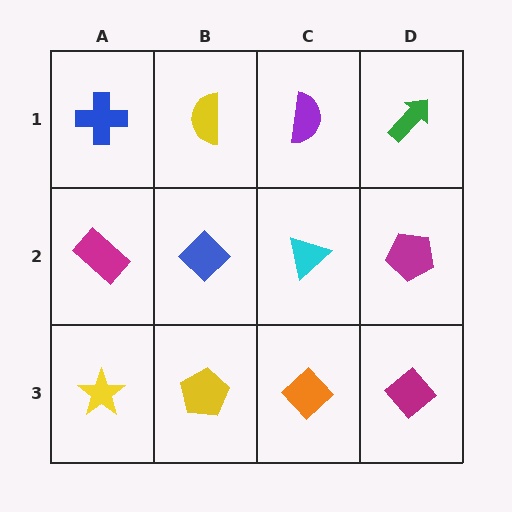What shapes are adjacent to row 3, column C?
A cyan triangle (row 2, column C), a yellow pentagon (row 3, column B), a magenta diamond (row 3, column D).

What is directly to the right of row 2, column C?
A magenta pentagon.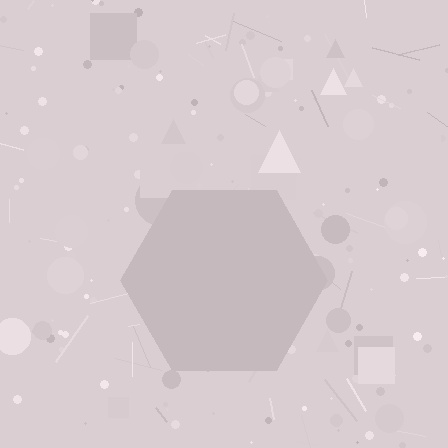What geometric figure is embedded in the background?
A hexagon is embedded in the background.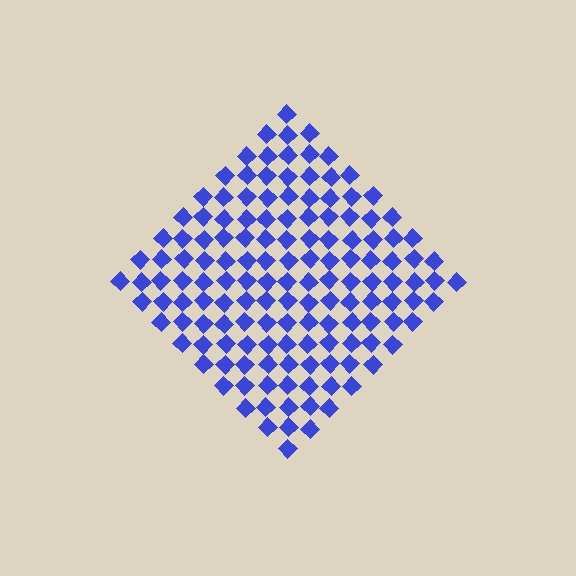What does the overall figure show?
The overall figure shows a diamond.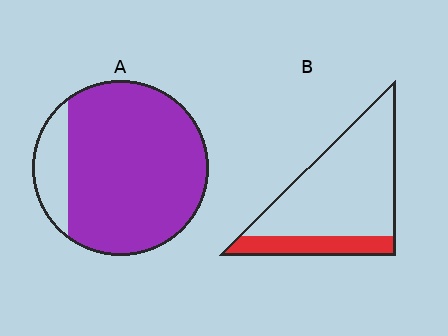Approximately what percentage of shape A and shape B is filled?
A is approximately 85% and B is approximately 20%.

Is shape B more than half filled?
No.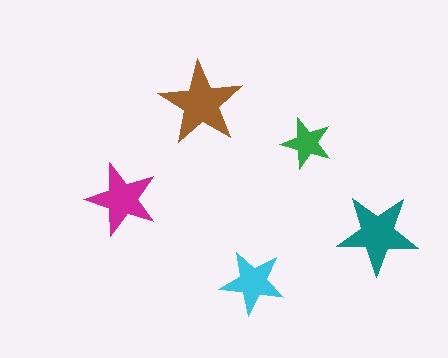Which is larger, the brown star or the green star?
The brown one.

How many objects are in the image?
There are 5 objects in the image.